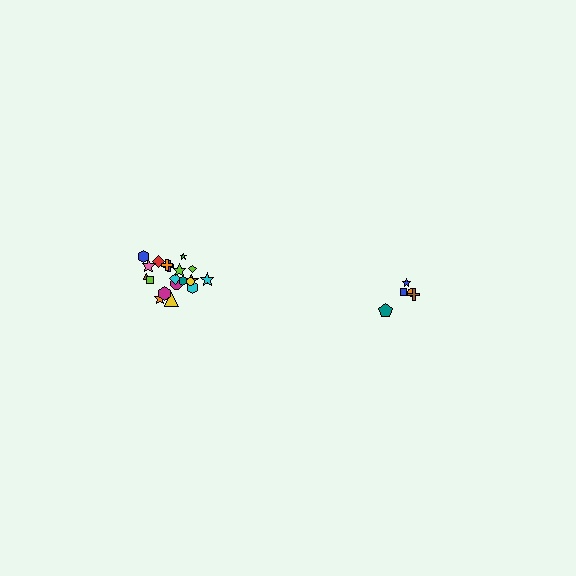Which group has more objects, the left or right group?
The left group.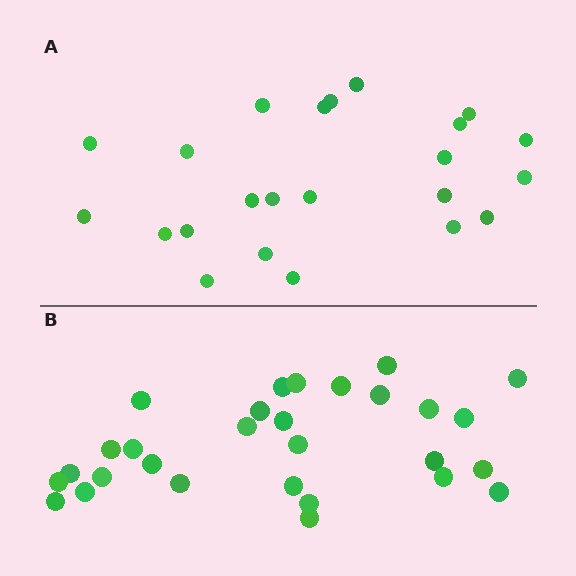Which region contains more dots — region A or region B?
Region B (the bottom region) has more dots.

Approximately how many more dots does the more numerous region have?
Region B has about 6 more dots than region A.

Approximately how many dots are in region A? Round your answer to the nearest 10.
About 20 dots. (The exact count is 23, which rounds to 20.)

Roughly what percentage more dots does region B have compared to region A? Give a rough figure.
About 25% more.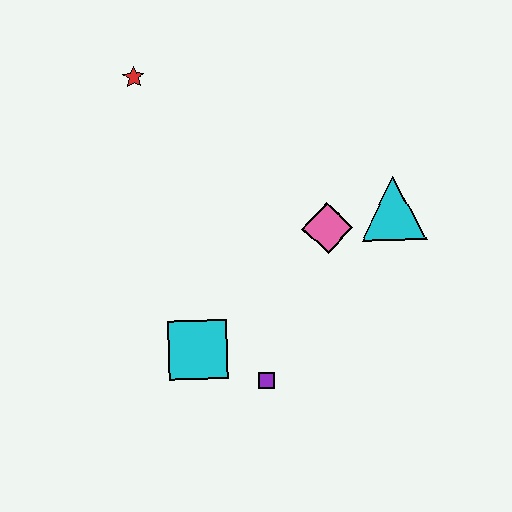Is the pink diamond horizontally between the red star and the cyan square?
No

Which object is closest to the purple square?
The cyan square is closest to the purple square.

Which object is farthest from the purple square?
The red star is farthest from the purple square.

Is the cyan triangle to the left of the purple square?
No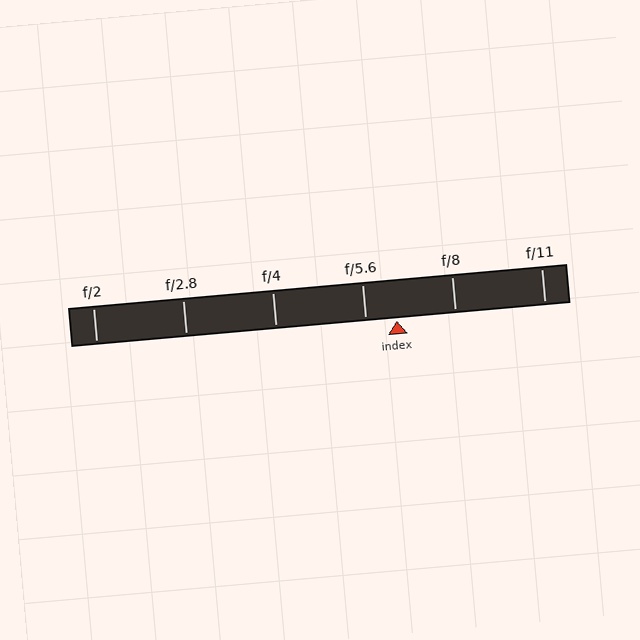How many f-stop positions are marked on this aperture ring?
There are 6 f-stop positions marked.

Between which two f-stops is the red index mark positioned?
The index mark is between f/5.6 and f/8.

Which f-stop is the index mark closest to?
The index mark is closest to f/5.6.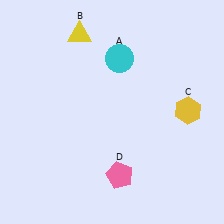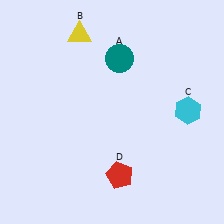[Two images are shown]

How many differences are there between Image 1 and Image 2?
There are 3 differences between the two images.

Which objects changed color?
A changed from cyan to teal. C changed from yellow to cyan. D changed from pink to red.